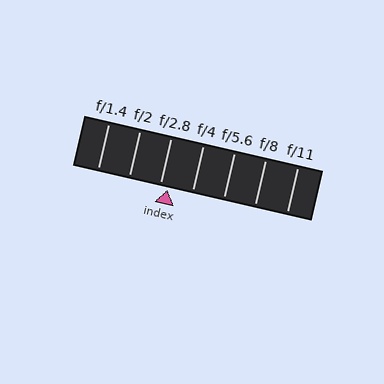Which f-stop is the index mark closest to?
The index mark is closest to f/2.8.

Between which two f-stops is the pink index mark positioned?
The index mark is between f/2.8 and f/4.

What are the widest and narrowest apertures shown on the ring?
The widest aperture shown is f/1.4 and the narrowest is f/11.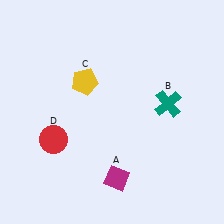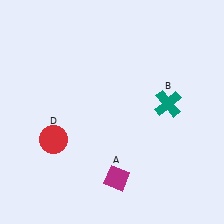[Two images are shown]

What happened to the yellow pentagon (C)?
The yellow pentagon (C) was removed in Image 2. It was in the top-left area of Image 1.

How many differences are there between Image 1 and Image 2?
There is 1 difference between the two images.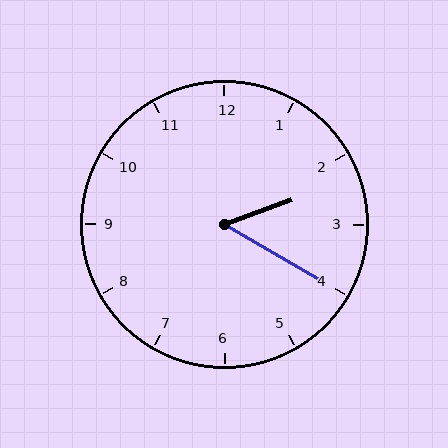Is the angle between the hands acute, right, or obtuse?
It is acute.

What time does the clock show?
2:20.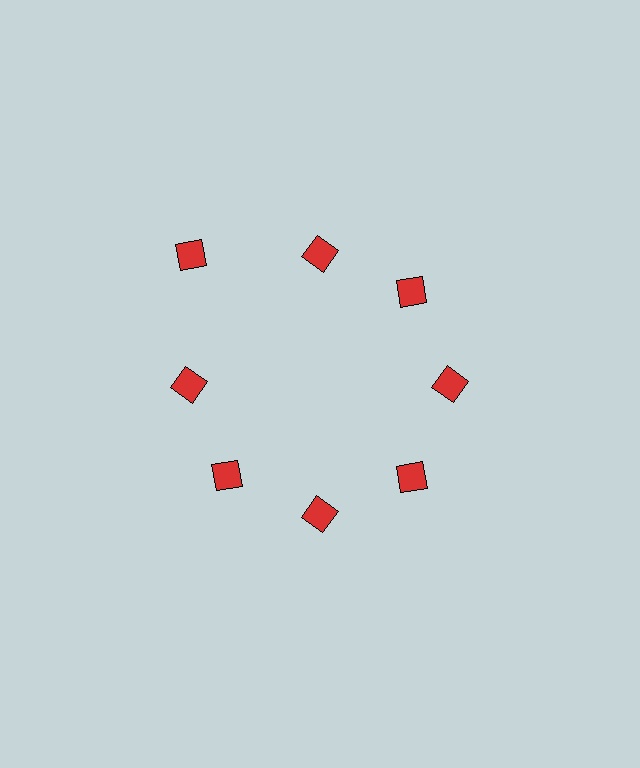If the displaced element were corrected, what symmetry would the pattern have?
It would have 8-fold rotational symmetry — the pattern would map onto itself every 45 degrees.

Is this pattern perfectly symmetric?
No. The 8 red squares are arranged in a ring, but one element near the 10 o'clock position is pushed outward from the center, breaking the 8-fold rotational symmetry.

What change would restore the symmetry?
The symmetry would be restored by moving it inward, back onto the ring so that all 8 squares sit at equal angles and equal distance from the center.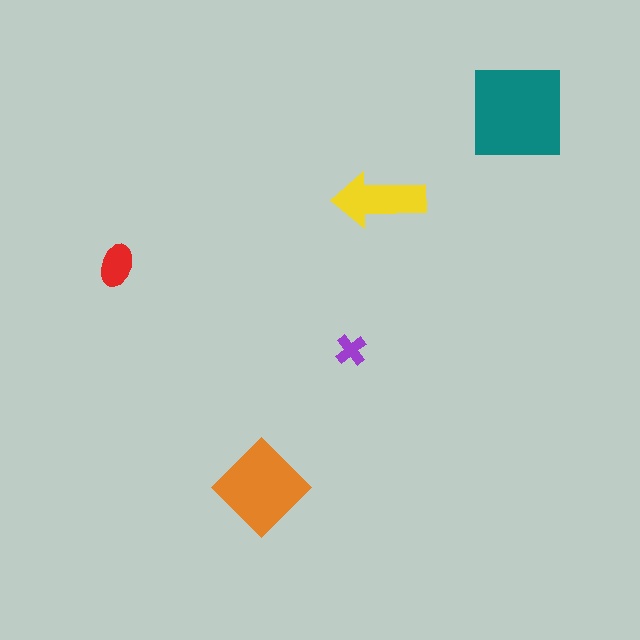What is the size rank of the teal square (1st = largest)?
1st.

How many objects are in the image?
There are 5 objects in the image.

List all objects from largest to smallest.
The teal square, the orange diamond, the yellow arrow, the red ellipse, the purple cross.